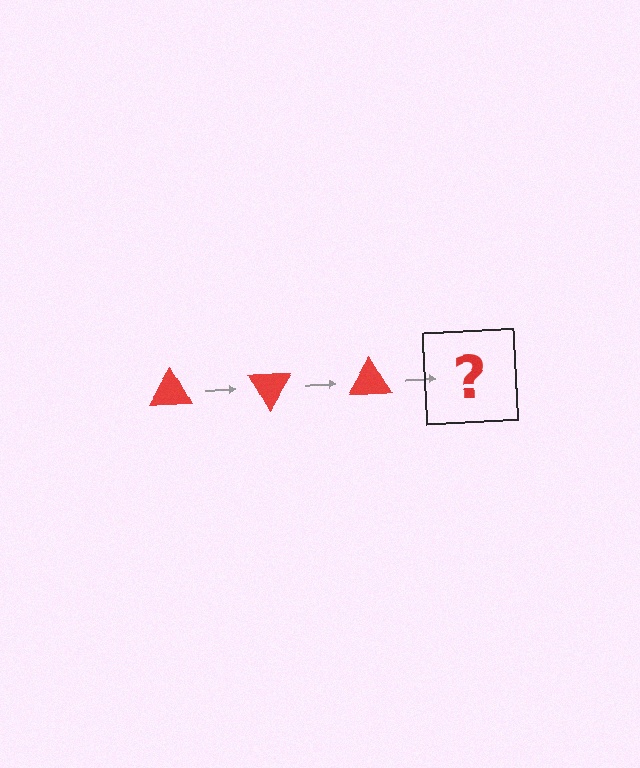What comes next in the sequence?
The next element should be a red triangle rotated 180 degrees.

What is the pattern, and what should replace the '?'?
The pattern is that the triangle rotates 60 degrees each step. The '?' should be a red triangle rotated 180 degrees.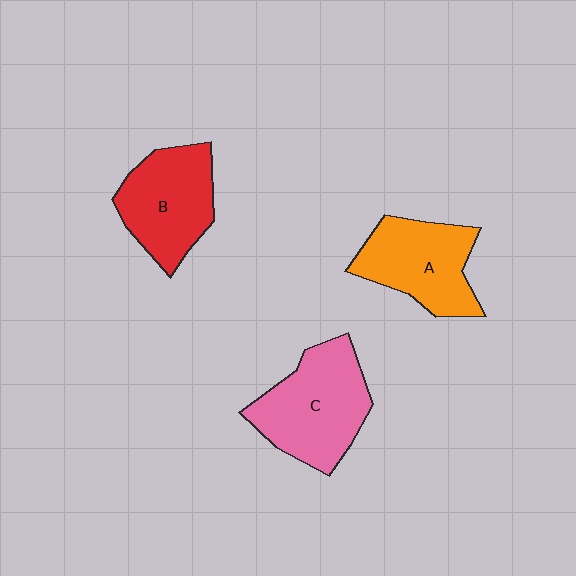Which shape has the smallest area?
Shape A (orange).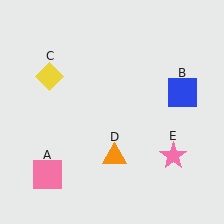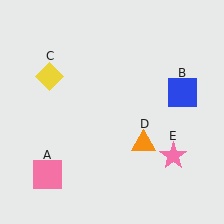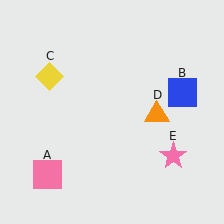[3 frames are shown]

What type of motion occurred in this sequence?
The orange triangle (object D) rotated counterclockwise around the center of the scene.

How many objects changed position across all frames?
1 object changed position: orange triangle (object D).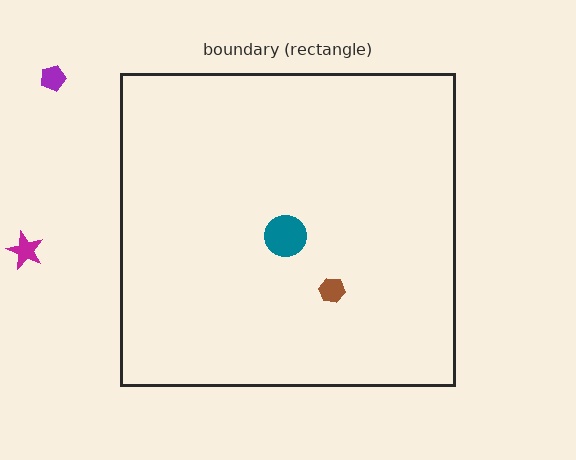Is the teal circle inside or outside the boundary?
Inside.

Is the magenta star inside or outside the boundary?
Outside.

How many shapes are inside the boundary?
2 inside, 2 outside.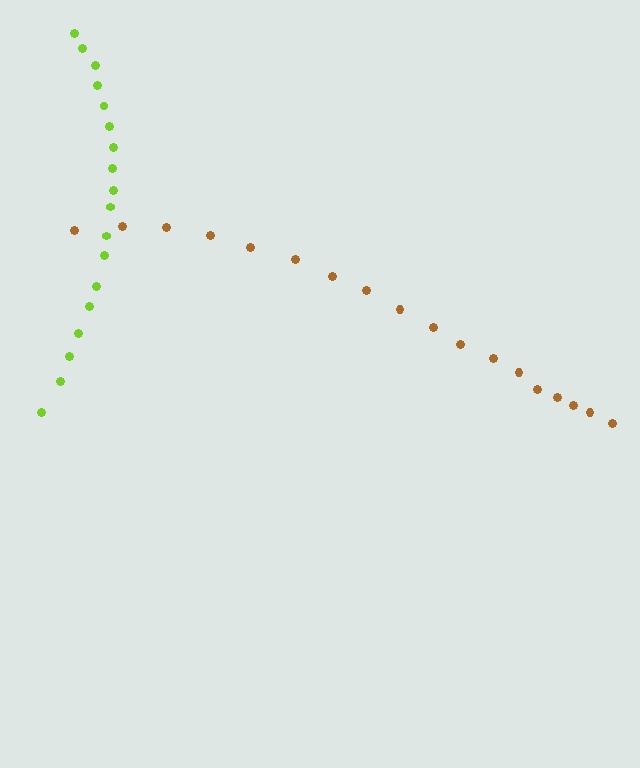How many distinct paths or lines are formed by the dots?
There are 2 distinct paths.